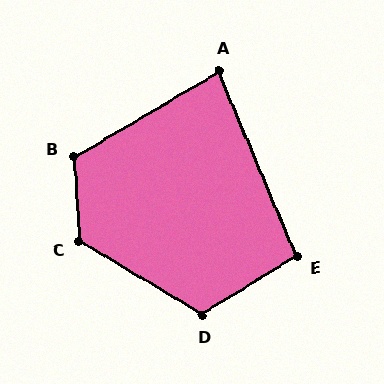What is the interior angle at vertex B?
Approximately 117 degrees (obtuse).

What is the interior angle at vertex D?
Approximately 118 degrees (obtuse).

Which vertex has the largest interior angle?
C, at approximately 124 degrees.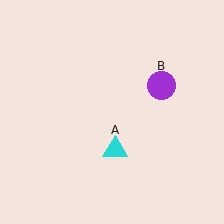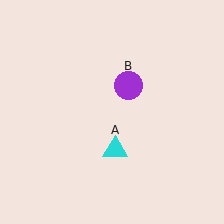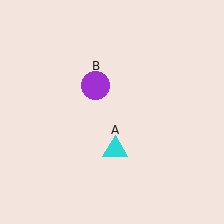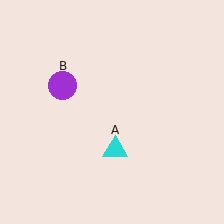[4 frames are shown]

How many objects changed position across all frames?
1 object changed position: purple circle (object B).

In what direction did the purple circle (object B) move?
The purple circle (object B) moved left.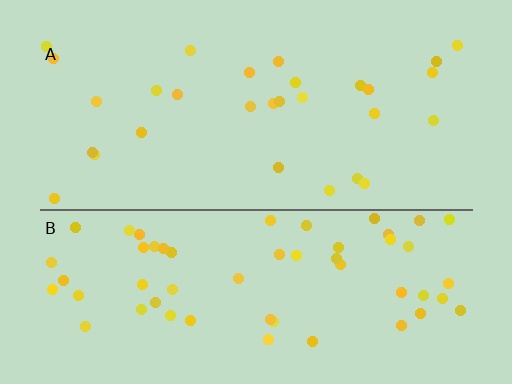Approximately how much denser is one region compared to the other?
Approximately 1.9× — region B over region A.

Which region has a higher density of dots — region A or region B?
B (the bottom).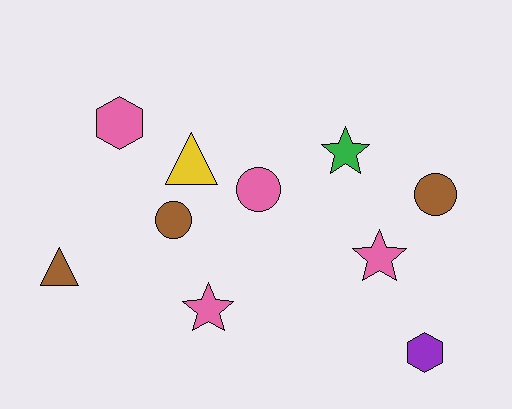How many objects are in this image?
There are 10 objects.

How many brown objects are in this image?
There are 3 brown objects.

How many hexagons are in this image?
There are 2 hexagons.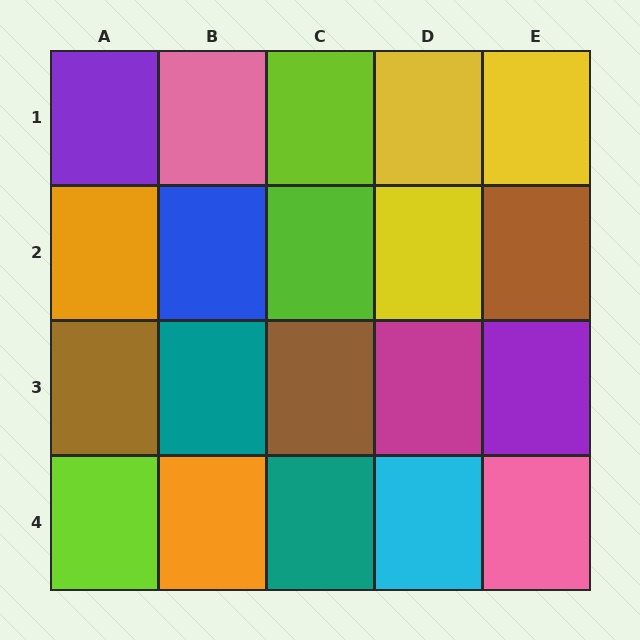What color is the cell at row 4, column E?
Pink.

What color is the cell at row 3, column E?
Purple.